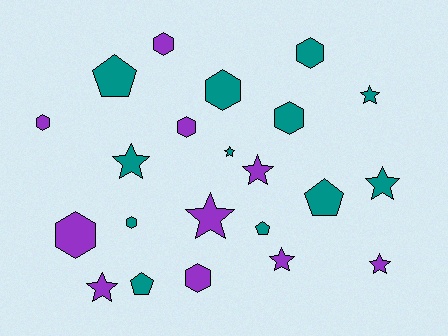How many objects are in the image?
There are 22 objects.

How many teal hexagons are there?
There are 4 teal hexagons.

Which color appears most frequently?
Teal, with 12 objects.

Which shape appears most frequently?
Star, with 9 objects.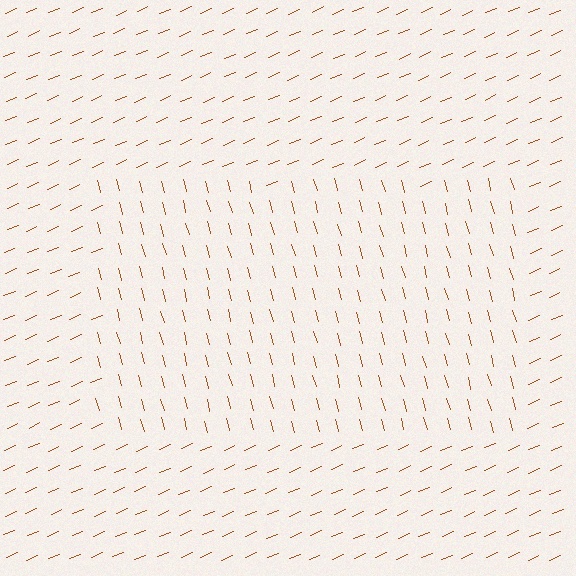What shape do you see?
I see a rectangle.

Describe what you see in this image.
The image is filled with small brown line segments. A rectangle region in the image has lines oriented differently from the surrounding lines, creating a visible texture boundary.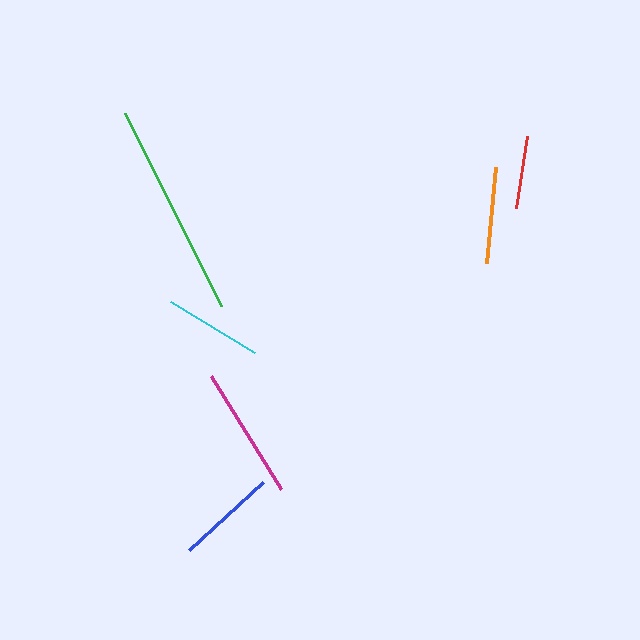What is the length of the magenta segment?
The magenta segment is approximately 133 pixels long.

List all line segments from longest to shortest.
From longest to shortest: green, magenta, blue, cyan, orange, red.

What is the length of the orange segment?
The orange segment is approximately 96 pixels long.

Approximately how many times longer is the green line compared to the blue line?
The green line is approximately 2.1 times the length of the blue line.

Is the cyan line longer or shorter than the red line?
The cyan line is longer than the red line.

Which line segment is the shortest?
The red line is the shortest at approximately 73 pixels.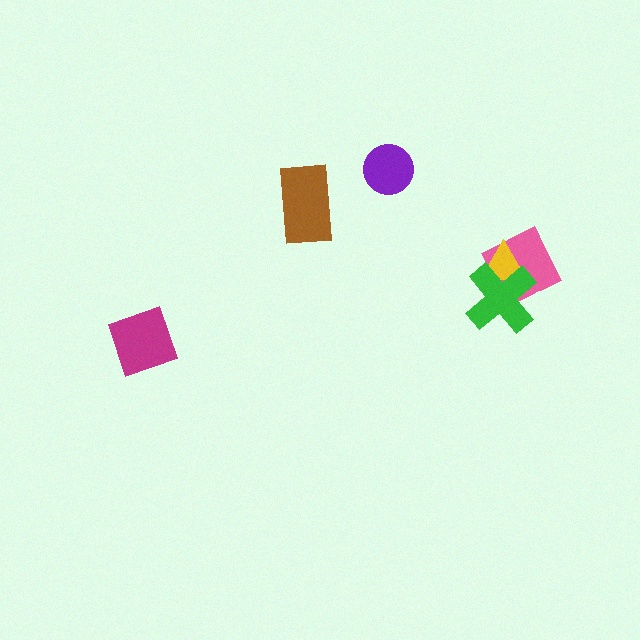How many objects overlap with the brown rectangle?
0 objects overlap with the brown rectangle.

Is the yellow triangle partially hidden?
Yes, it is partially covered by another shape.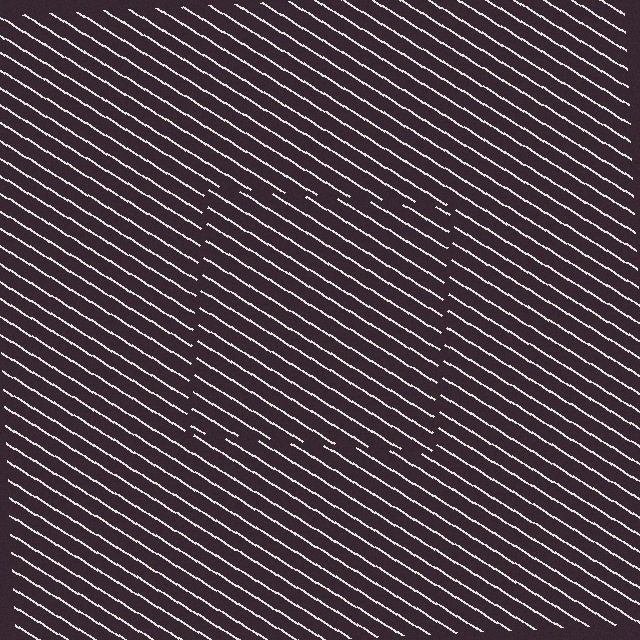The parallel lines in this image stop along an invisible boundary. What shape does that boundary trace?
An illusory square. The interior of the shape contains the same grating, shifted by half a period — the contour is defined by the phase discontinuity where line-ends from the inner and outer gratings abut.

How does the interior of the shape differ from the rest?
The interior of the shape contains the same grating, shifted by half a period — the contour is defined by the phase discontinuity where line-ends from the inner and outer gratings abut.